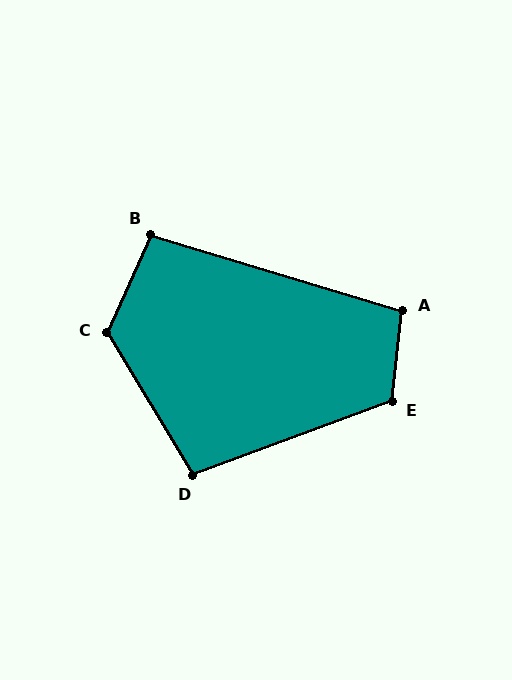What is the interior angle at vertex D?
Approximately 101 degrees (obtuse).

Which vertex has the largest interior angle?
C, at approximately 125 degrees.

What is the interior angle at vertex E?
Approximately 117 degrees (obtuse).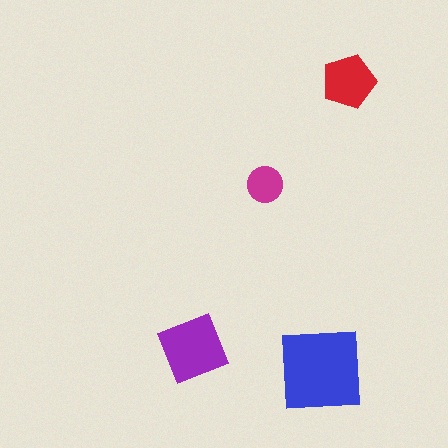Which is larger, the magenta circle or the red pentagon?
The red pentagon.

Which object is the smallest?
The magenta circle.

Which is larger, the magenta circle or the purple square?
The purple square.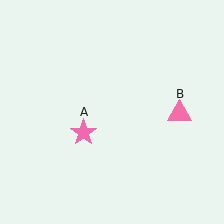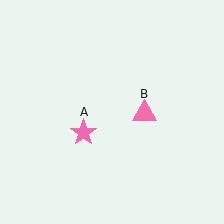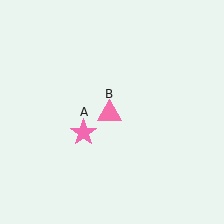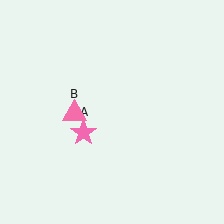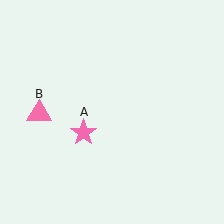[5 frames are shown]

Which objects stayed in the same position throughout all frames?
Pink star (object A) remained stationary.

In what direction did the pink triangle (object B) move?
The pink triangle (object B) moved left.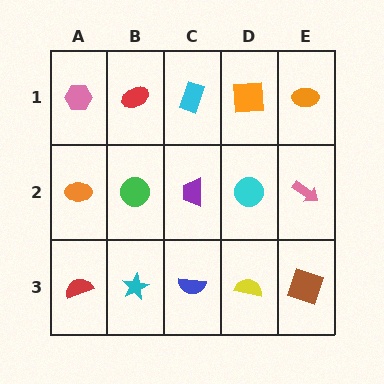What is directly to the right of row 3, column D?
A brown square.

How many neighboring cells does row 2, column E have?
3.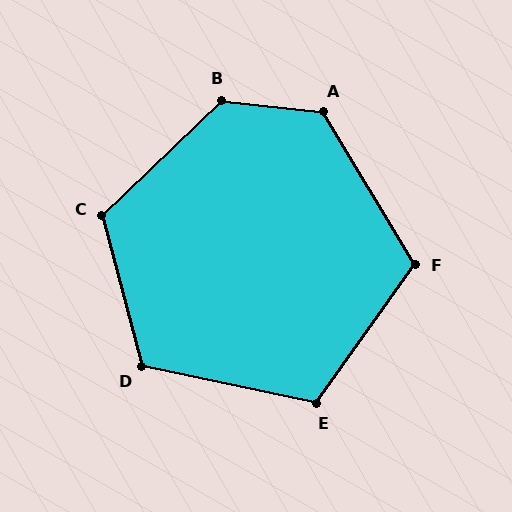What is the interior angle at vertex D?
Approximately 117 degrees (obtuse).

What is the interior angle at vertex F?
Approximately 114 degrees (obtuse).